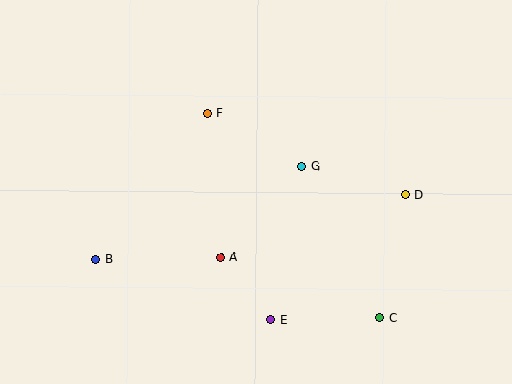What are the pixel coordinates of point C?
Point C is at (380, 318).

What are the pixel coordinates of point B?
Point B is at (96, 259).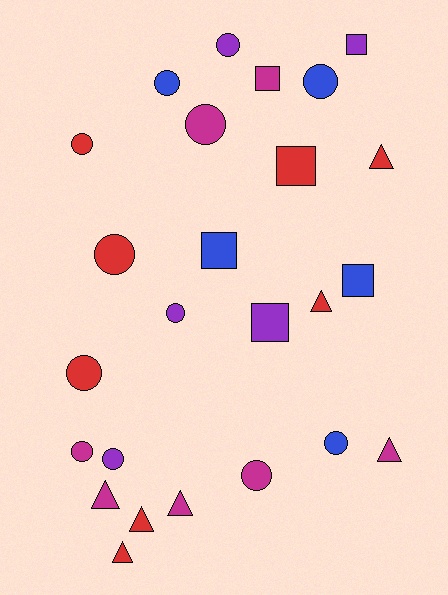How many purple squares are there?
There are 2 purple squares.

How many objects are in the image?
There are 25 objects.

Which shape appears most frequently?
Circle, with 12 objects.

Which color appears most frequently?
Red, with 8 objects.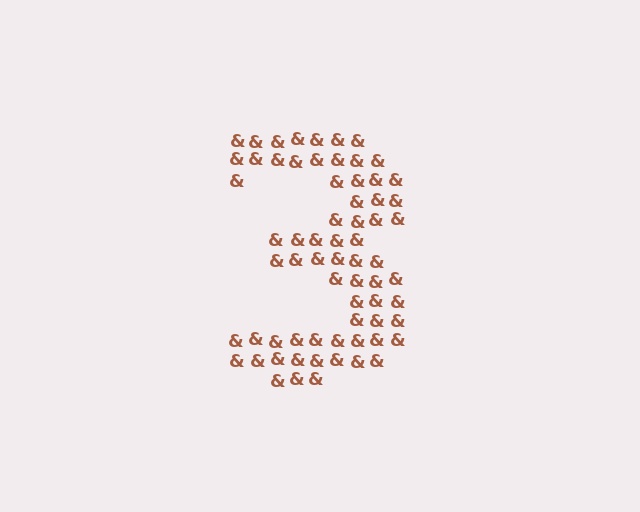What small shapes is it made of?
It is made of small ampersands.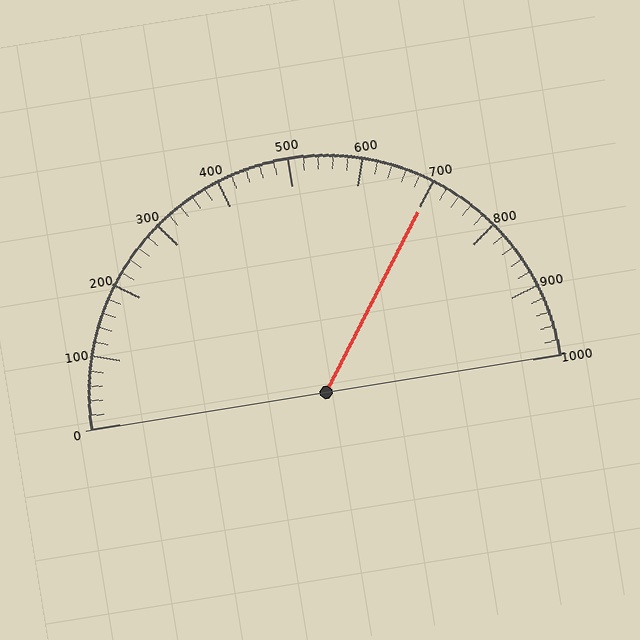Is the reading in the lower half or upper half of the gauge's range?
The reading is in the upper half of the range (0 to 1000).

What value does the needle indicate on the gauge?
The needle indicates approximately 700.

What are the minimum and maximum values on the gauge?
The gauge ranges from 0 to 1000.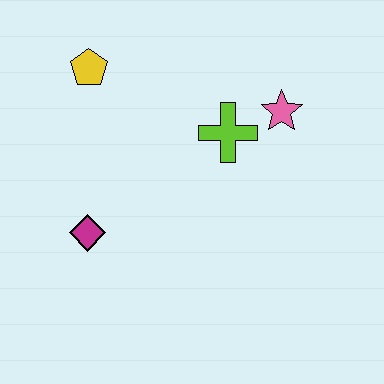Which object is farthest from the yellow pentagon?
The pink star is farthest from the yellow pentagon.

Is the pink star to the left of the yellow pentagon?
No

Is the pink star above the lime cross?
Yes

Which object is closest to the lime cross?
The pink star is closest to the lime cross.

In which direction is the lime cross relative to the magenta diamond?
The lime cross is to the right of the magenta diamond.